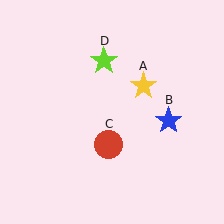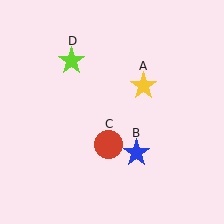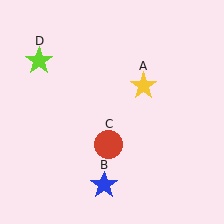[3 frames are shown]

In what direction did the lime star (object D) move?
The lime star (object D) moved left.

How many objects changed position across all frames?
2 objects changed position: blue star (object B), lime star (object D).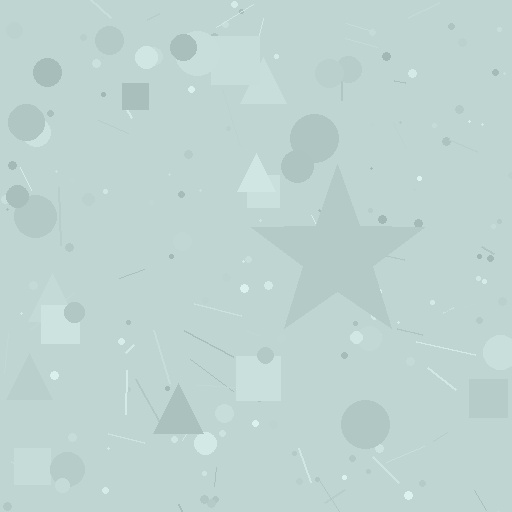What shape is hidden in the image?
A star is hidden in the image.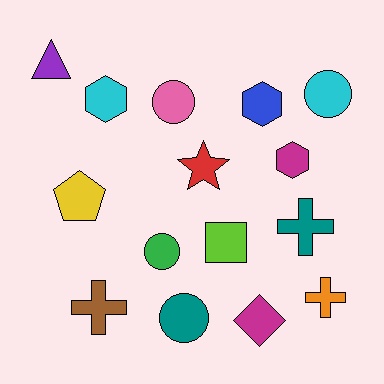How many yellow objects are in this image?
There is 1 yellow object.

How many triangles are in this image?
There is 1 triangle.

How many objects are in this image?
There are 15 objects.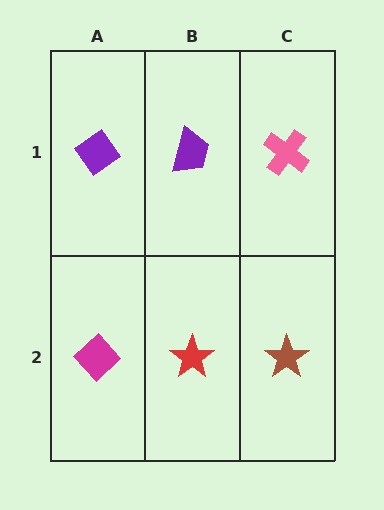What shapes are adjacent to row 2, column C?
A pink cross (row 1, column C), a red star (row 2, column B).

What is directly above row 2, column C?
A pink cross.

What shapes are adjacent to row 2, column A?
A purple diamond (row 1, column A), a red star (row 2, column B).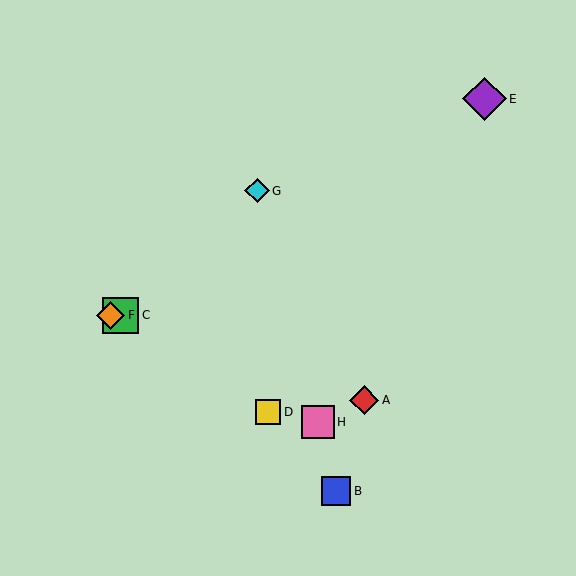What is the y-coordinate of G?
Object G is at y≈191.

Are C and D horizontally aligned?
No, C is at y≈315 and D is at y≈412.